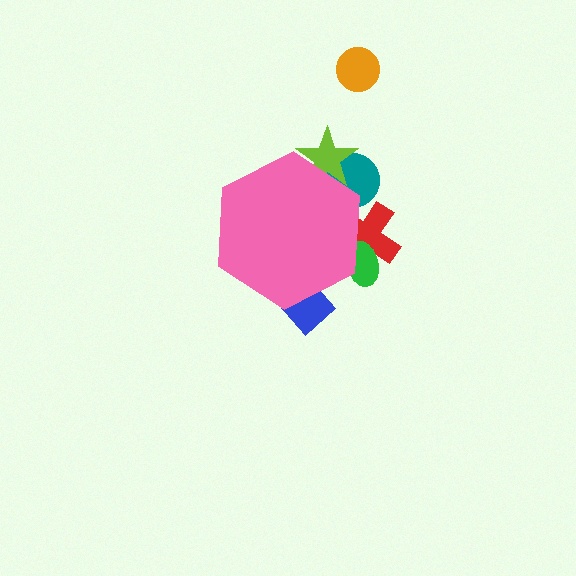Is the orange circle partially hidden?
No, the orange circle is fully visible.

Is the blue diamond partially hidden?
Yes, the blue diamond is partially hidden behind the pink hexagon.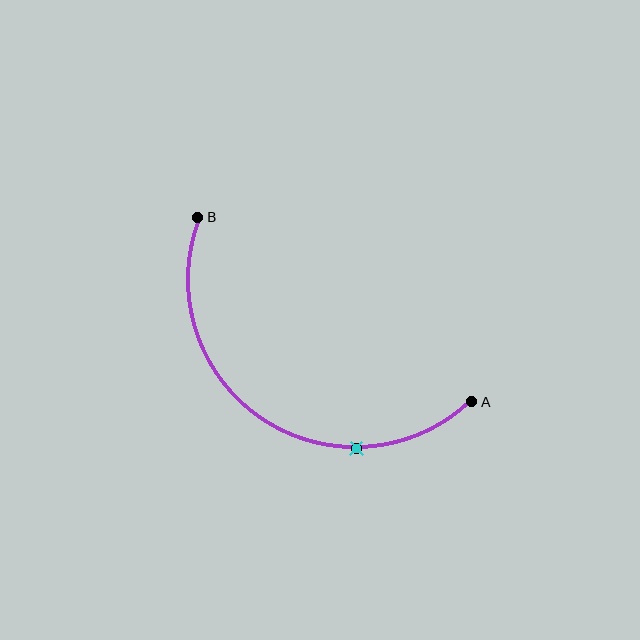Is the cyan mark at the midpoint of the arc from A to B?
No. The cyan mark lies on the arc but is closer to endpoint A. The arc midpoint would be at the point on the curve equidistant along the arc from both A and B.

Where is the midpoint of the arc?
The arc midpoint is the point on the curve farthest from the straight line joining A and B. It sits below and to the left of that line.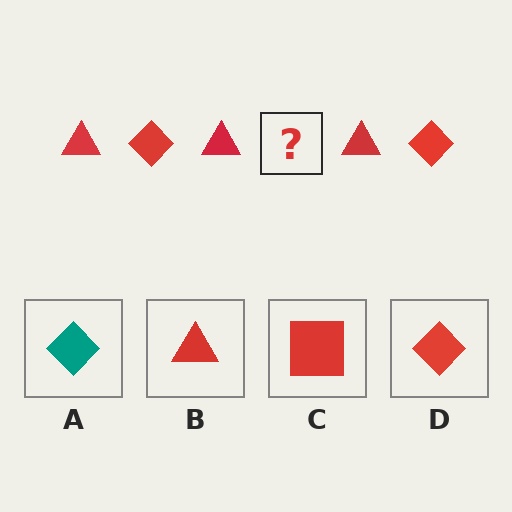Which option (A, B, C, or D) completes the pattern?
D.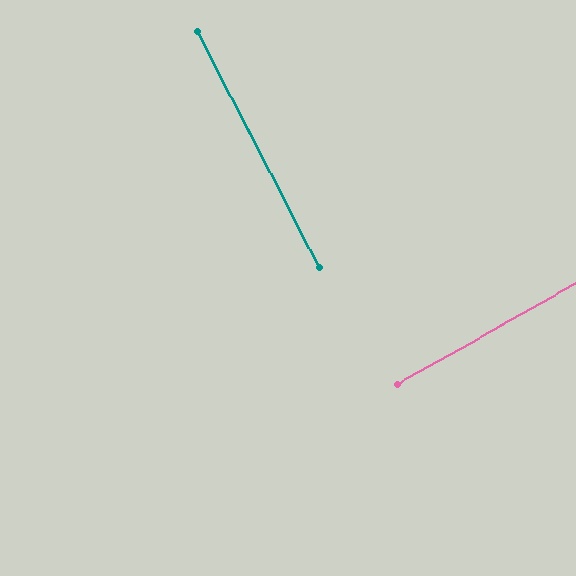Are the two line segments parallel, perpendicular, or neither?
Perpendicular — they meet at approximately 88°.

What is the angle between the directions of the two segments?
Approximately 88 degrees.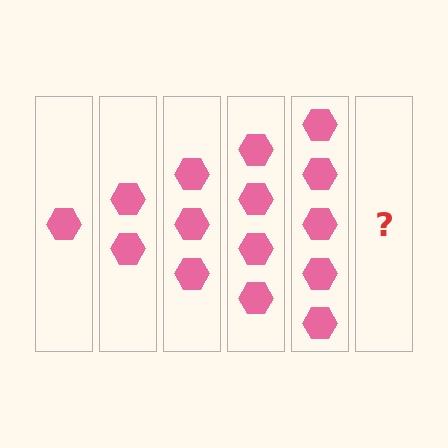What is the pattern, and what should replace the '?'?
The pattern is that each step adds one more hexagon. The '?' should be 6 hexagons.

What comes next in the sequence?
The next element should be 6 hexagons.